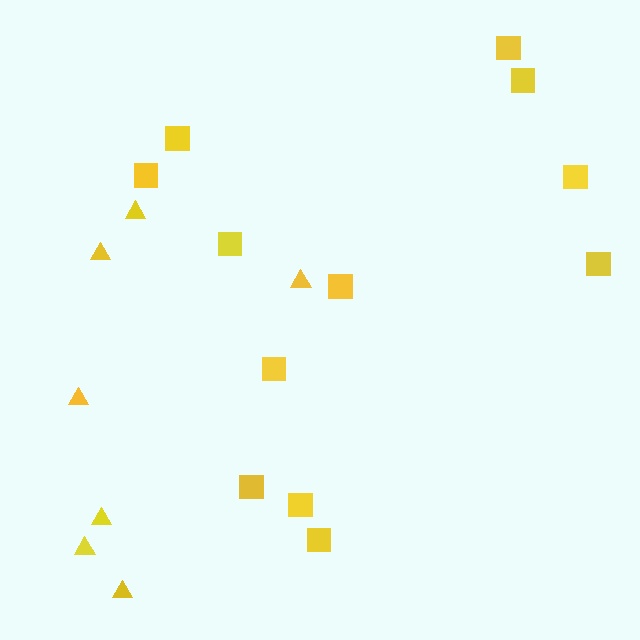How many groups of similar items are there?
There are 2 groups: one group of triangles (7) and one group of squares (12).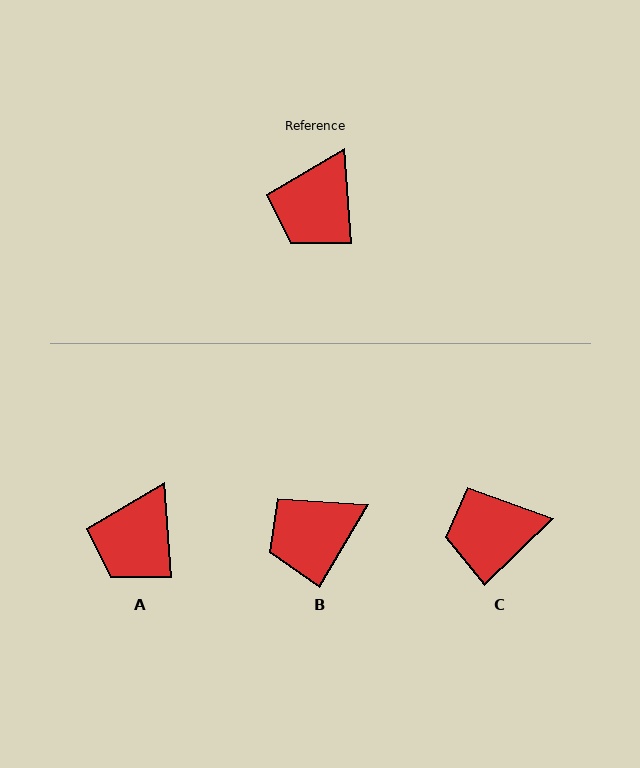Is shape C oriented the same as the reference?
No, it is off by about 50 degrees.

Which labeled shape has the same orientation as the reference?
A.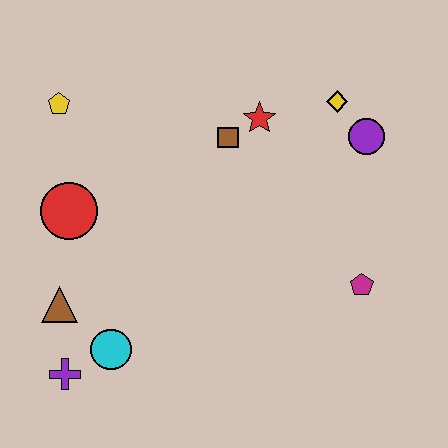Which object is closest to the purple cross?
The cyan circle is closest to the purple cross.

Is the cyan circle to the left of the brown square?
Yes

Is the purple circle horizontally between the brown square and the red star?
No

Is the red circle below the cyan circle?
No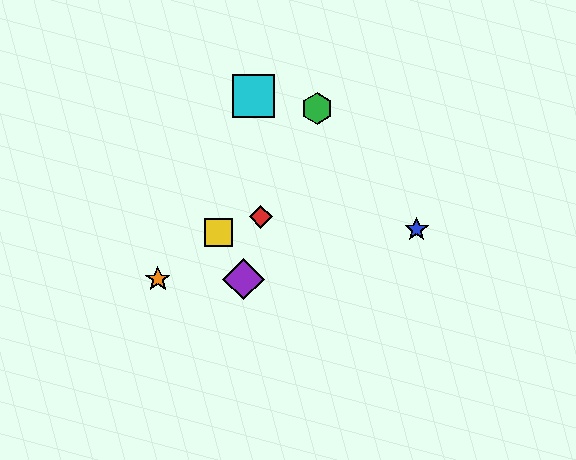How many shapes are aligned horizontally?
2 shapes (the purple diamond, the orange star) are aligned horizontally.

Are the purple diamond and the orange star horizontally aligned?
Yes, both are at y≈279.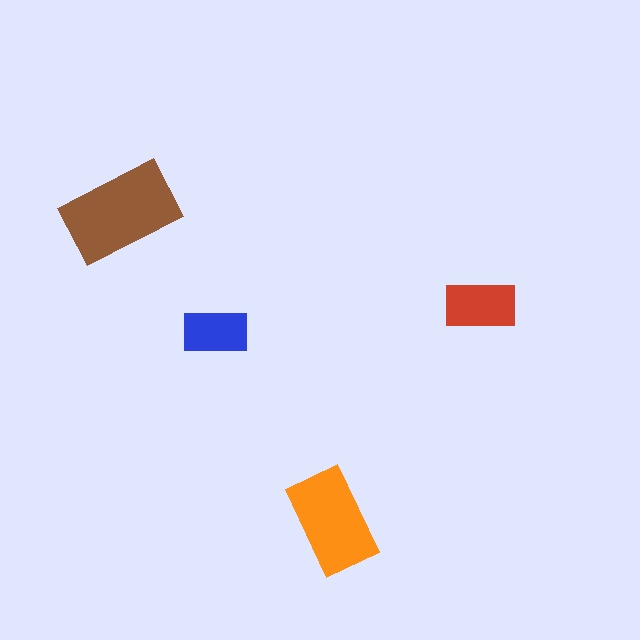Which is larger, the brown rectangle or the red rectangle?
The brown one.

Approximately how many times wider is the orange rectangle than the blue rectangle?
About 1.5 times wider.